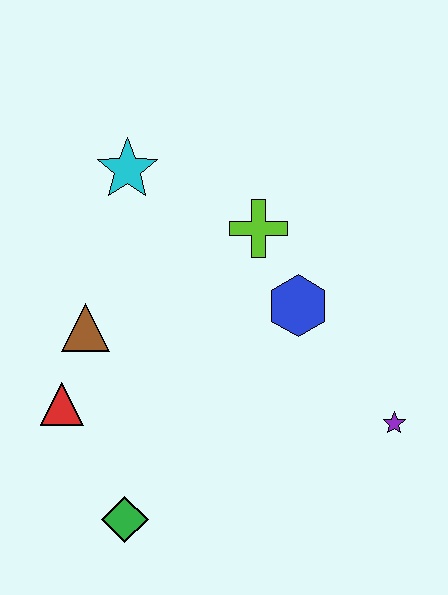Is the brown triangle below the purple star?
No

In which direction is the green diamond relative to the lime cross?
The green diamond is below the lime cross.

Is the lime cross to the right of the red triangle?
Yes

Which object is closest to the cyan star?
The lime cross is closest to the cyan star.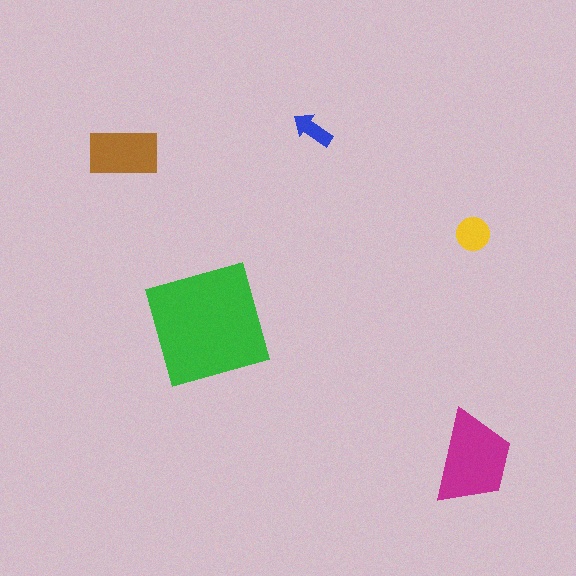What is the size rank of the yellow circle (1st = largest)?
4th.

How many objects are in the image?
There are 5 objects in the image.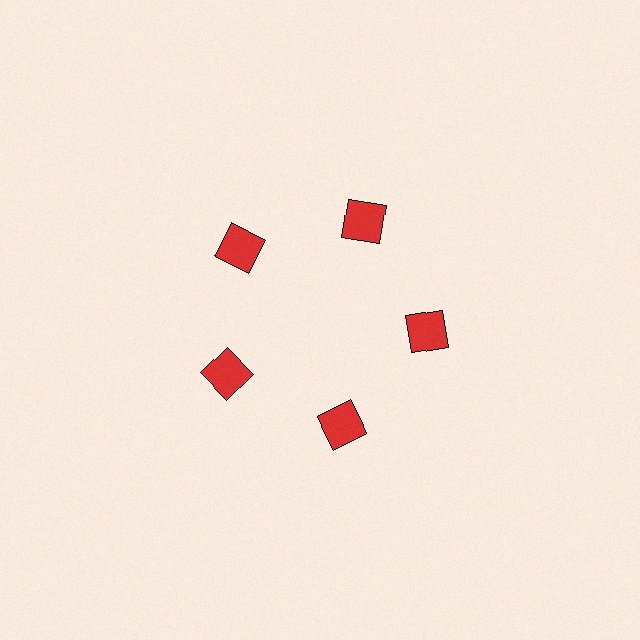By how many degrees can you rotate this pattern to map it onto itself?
The pattern maps onto itself every 72 degrees of rotation.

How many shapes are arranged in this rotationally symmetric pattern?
There are 5 shapes, arranged in 5 groups of 1.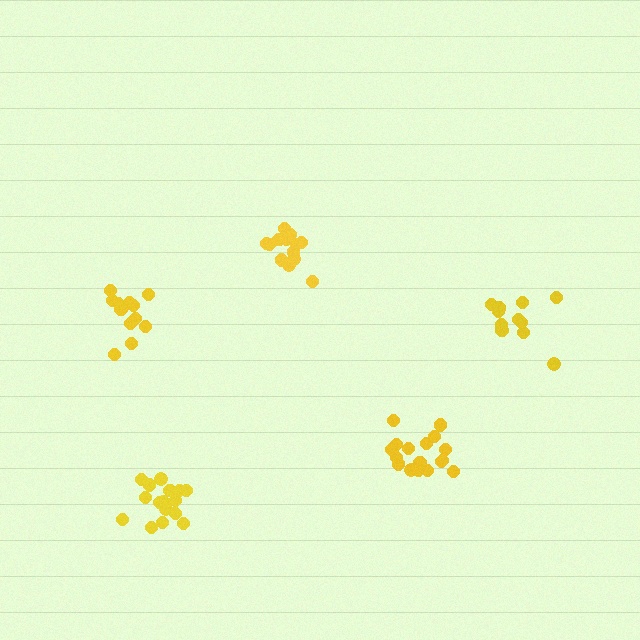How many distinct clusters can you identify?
There are 5 distinct clusters.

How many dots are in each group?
Group 1: 11 dots, Group 2: 13 dots, Group 3: 16 dots, Group 4: 17 dots, Group 5: 13 dots (70 total).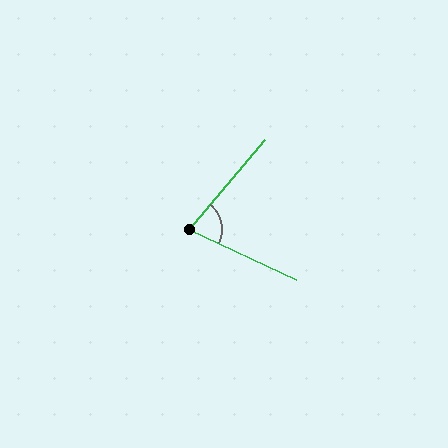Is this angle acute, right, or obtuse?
It is acute.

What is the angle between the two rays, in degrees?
Approximately 75 degrees.